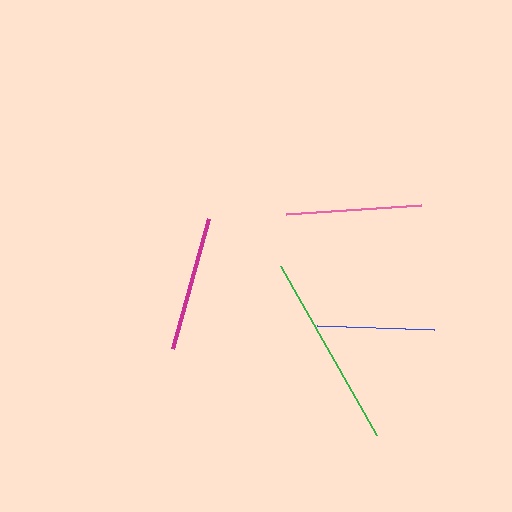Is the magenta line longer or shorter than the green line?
The green line is longer than the magenta line.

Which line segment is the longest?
The green line is the longest at approximately 194 pixels.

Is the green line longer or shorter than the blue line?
The green line is longer than the blue line.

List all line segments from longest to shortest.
From longest to shortest: green, pink, magenta, blue.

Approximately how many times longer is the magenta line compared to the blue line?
The magenta line is approximately 1.1 times the length of the blue line.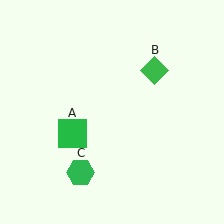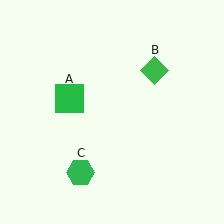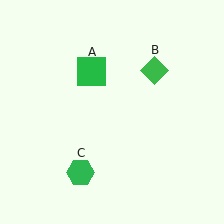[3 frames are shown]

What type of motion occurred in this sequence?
The green square (object A) rotated clockwise around the center of the scene.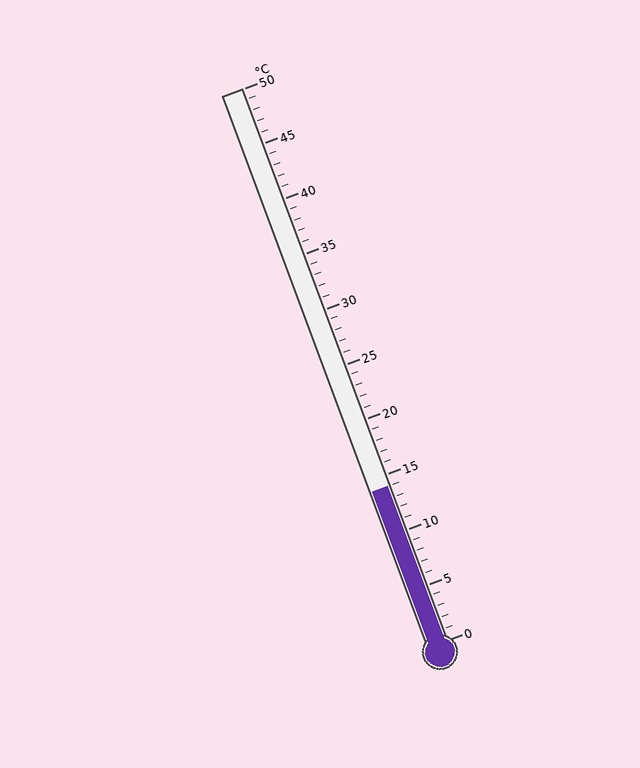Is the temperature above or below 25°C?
The temperature is below 25°C.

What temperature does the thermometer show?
The thermometer shows approximately 14°C.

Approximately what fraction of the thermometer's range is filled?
The thermometer is filled to approximately 30% of its range.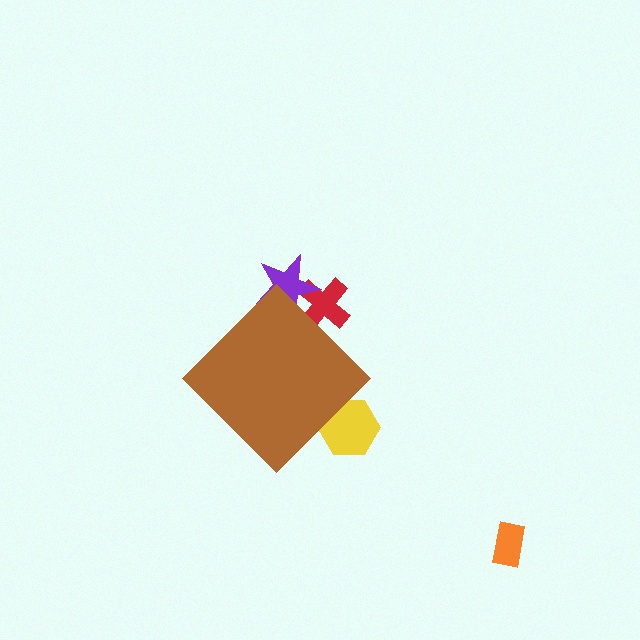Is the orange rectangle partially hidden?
No, the orange rectangle is fully visible.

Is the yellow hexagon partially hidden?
Yes, the yellow hexagon is partially hidden behind the brown diamond.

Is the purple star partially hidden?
Yes, the purple star is partially hidden behind the brown diamond.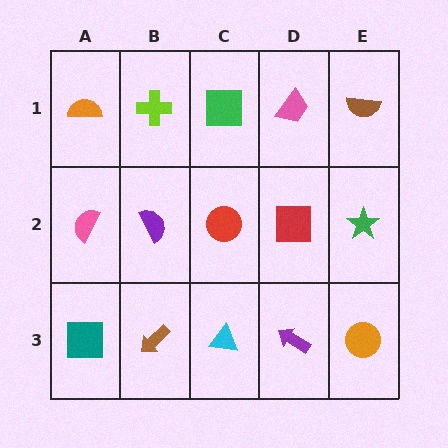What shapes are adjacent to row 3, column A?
A pink semicircle (row 2, column A), a brown arrow (row 3, column B).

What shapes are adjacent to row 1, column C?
A red circle (row 2, column C), a lime cross (row 1, column B), a pink trapezoid (row 1, column D).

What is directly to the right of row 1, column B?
A green square.